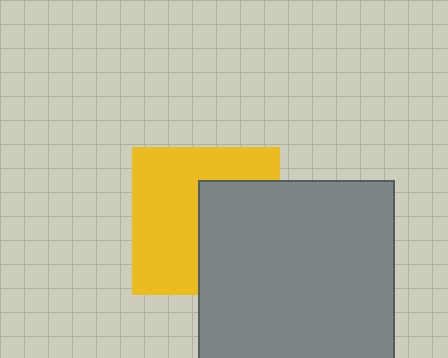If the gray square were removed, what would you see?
You would see the complete yellow square.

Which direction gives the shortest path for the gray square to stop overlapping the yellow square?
Moving right gives the shortest separation.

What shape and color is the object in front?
The object in front is a gray square.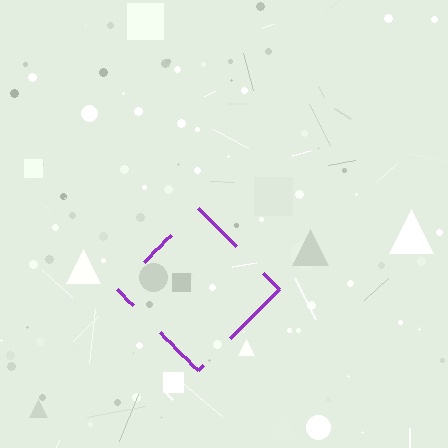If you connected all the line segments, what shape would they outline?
They would outline a diamond.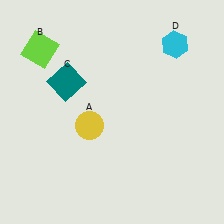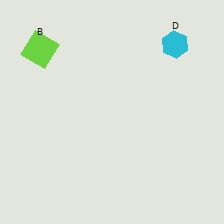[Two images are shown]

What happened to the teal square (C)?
The teal square (C) was removed in Image 2. It was in the top-left area of Image 1.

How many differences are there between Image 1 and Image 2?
There are 2 differences between the two images.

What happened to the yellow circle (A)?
The yellow circle (A) was removed in Image 2. It was in the bottom-left area of Image 1.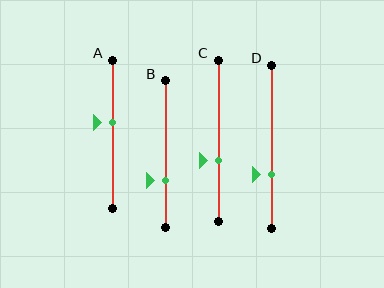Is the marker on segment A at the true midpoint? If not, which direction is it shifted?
No, the marker on segment A is shifted upward by about 8% of the segment length.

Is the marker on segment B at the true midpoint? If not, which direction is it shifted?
No, the marker on segment B is shifted downward by about 18% of the segment length.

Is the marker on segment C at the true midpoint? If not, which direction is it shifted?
No, the marker on segment C is shifted downward by about 12% of the segment length.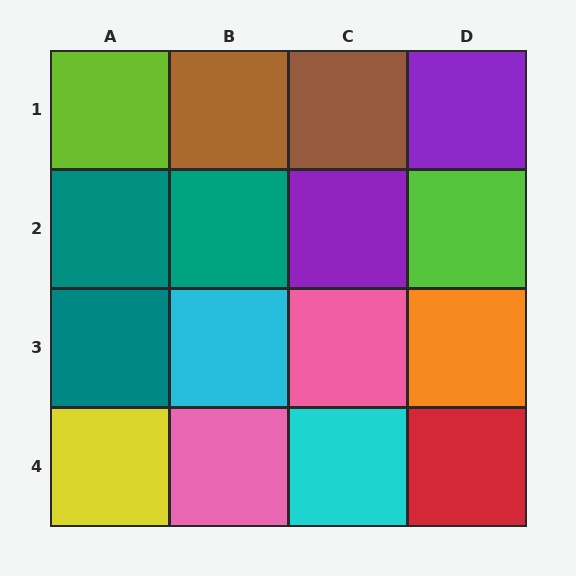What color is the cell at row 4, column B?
Pink.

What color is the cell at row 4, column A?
Yellow.